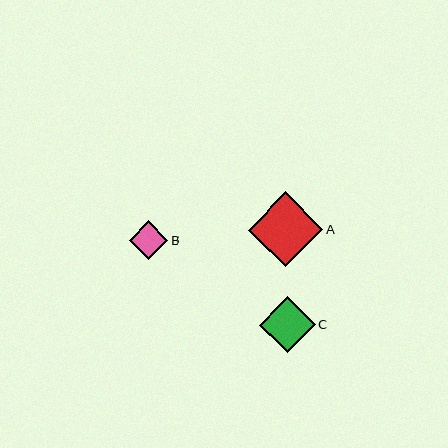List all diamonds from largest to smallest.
From largest to smallest: A, C, B.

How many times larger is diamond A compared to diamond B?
Diamond A is approximately 1.9 times the size of diamond B.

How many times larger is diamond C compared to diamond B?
Diamond C is approximately 1.4 times the size of diamond B.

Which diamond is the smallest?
Diamond B is the smallest with a size of approximately 39 pixels.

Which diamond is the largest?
Diamond A is the largest with a size of approximately 75 pixels.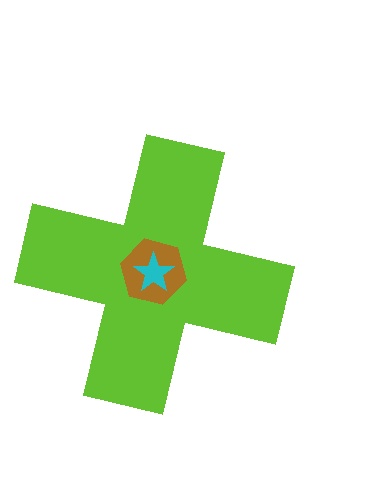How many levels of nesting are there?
3.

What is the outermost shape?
The lime cross.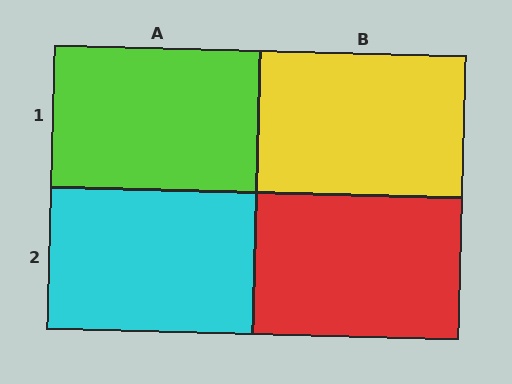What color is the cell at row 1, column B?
Yellow.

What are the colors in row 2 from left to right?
Cyan, red.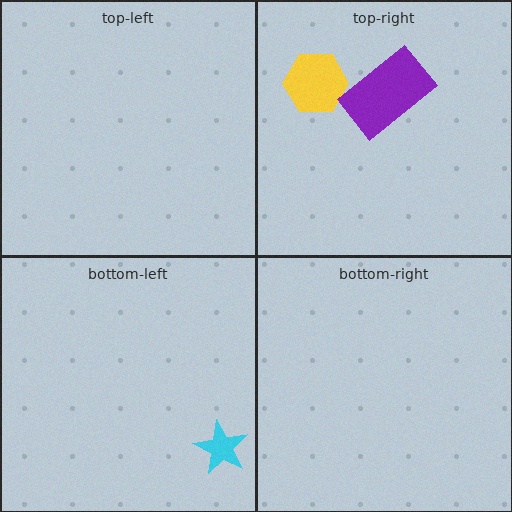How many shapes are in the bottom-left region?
1.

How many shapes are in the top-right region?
2.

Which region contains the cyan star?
The bottom-left region.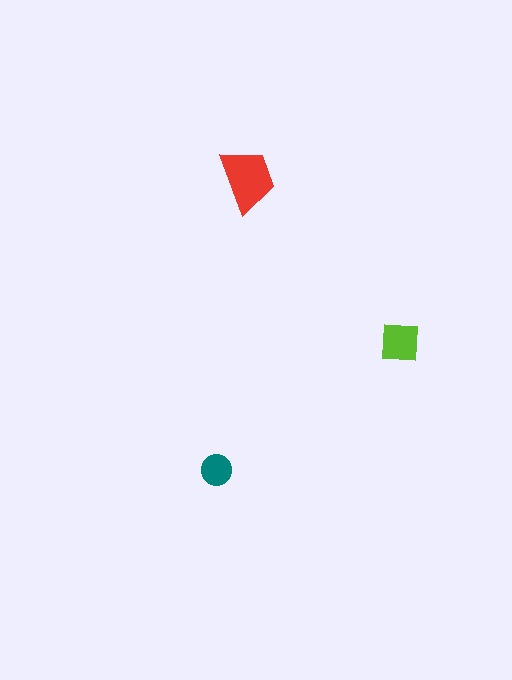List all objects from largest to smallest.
The red trapezoid, the lime square, the teal circle.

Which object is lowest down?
The teal circle is bottommost.